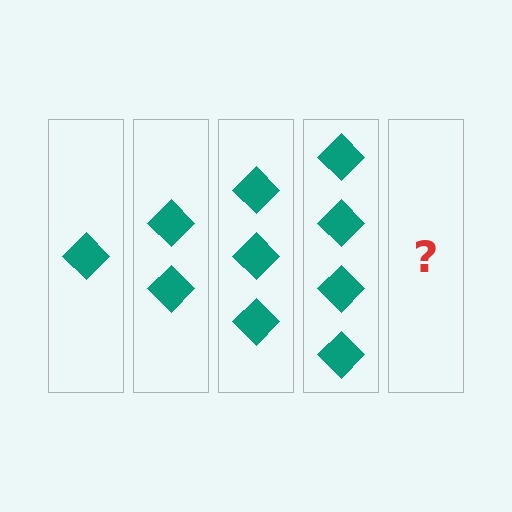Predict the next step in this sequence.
The next step is 5 diamonds.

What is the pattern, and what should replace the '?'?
The pattern is that each step adds one more diamond. The '?' should be 5 diamonds.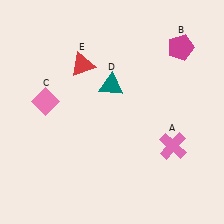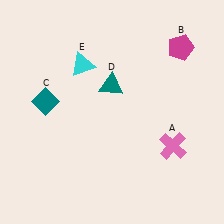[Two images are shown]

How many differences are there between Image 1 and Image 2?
There are 2 differences between the two images.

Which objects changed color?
C changed from pink to teal. E changed from red to cyan.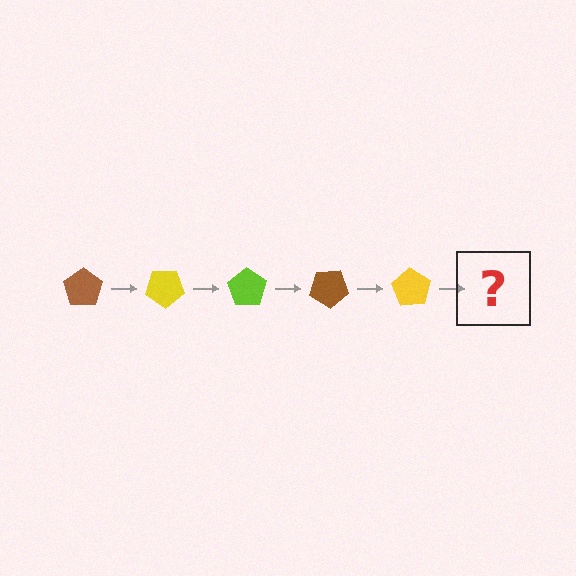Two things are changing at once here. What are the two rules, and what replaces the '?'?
The two rules are that it rotates 35 degrees each step and the color cycles through brown, yellow, and lime. The '?' should be a lime pentagon, rotated 175 degrees from the start.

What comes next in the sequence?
The next element should be a lime pentagon, rotated 175 degrees from the start.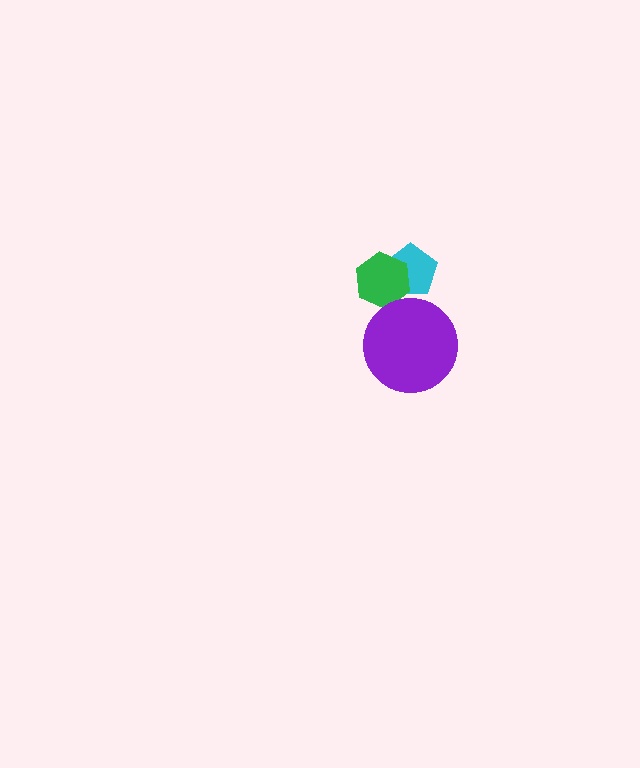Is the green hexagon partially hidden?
No, no other shape covers it.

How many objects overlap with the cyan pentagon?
1 object overlaps with the cyan pentagon.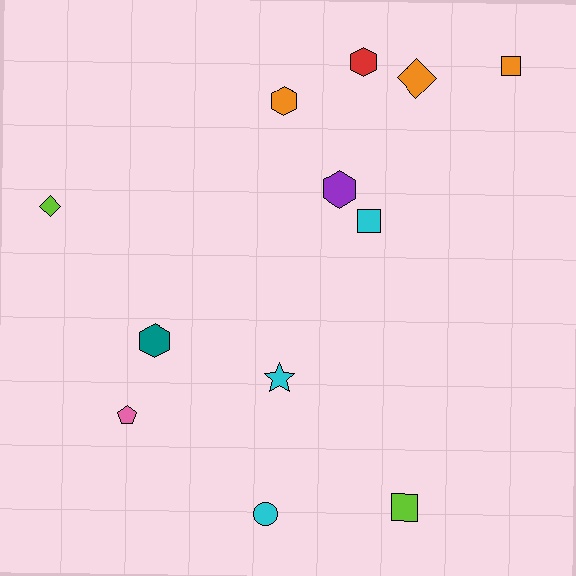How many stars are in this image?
There is 1 star.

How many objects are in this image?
There are 12 objects.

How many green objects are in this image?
There are no green objects.